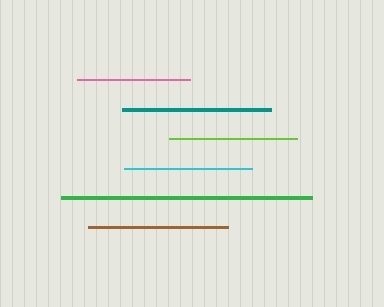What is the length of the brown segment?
The brown segment is approximately 141 pixels long.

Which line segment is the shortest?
The pink line is the shortest at approximately 113 pixels.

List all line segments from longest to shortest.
From longest to shortest: green, teal, brown, cyan, lime, pink.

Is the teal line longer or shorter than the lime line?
The teal line is longer than the lime line.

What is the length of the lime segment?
The lime segment is approximately 128 pixels long.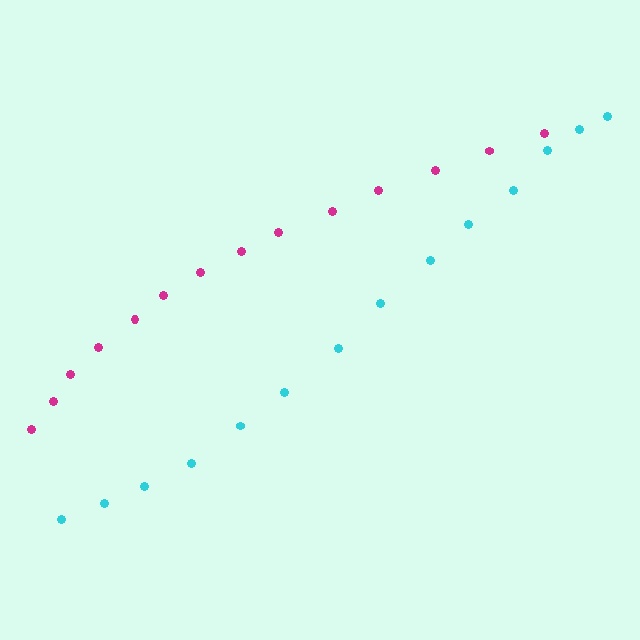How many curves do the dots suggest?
There are 2 distinct paths.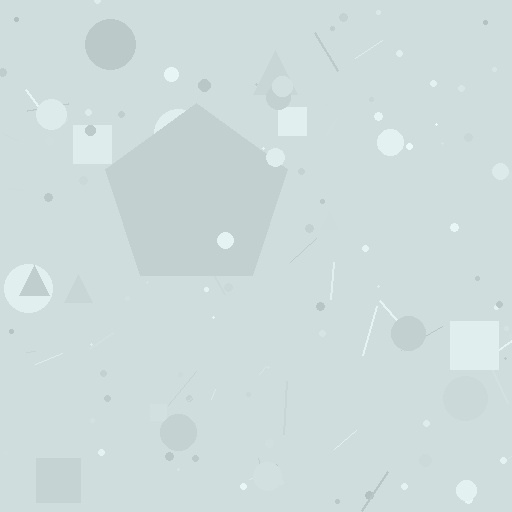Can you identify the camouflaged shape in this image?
The camouflaged shape is a pentagon.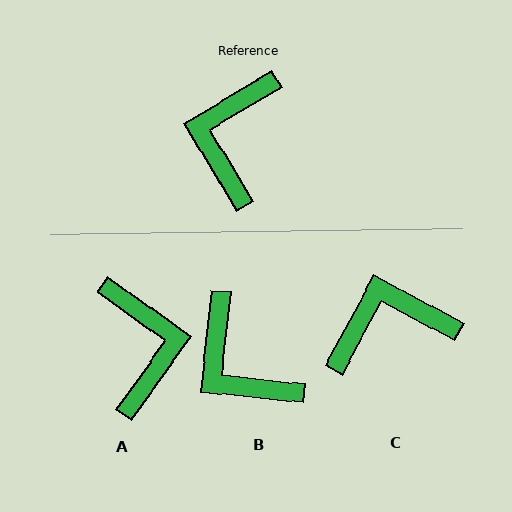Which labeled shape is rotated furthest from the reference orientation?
A, about 157 degrees away.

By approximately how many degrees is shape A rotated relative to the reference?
Approximately 157 degrees clockwise.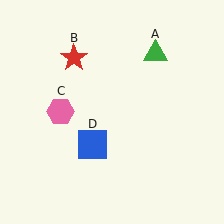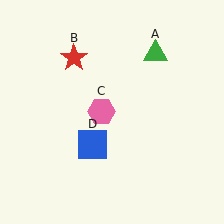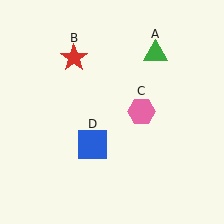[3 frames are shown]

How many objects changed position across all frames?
1 object changed position: pink hexagon (object C).